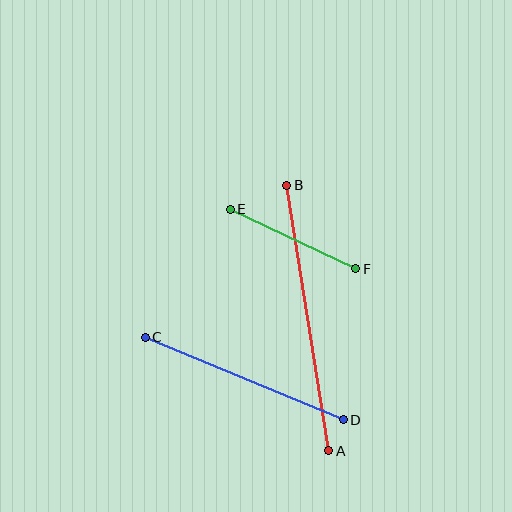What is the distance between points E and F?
The distance is approximately 139 pixels.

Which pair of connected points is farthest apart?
Points A and B are farthest apart.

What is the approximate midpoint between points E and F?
The midpoint is at approximately (293, 239) pixels.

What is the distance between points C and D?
The distance is approximately 215 pixels.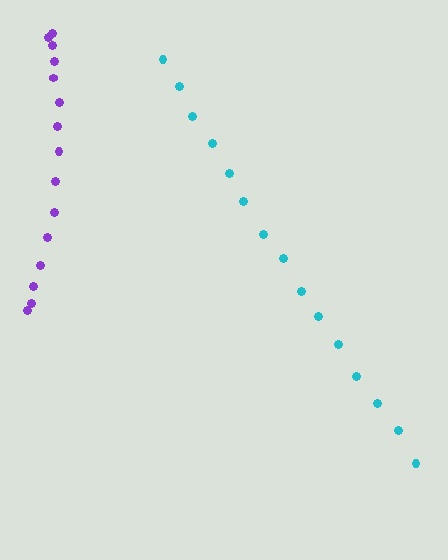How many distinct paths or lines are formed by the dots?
There are 2 distinct paths.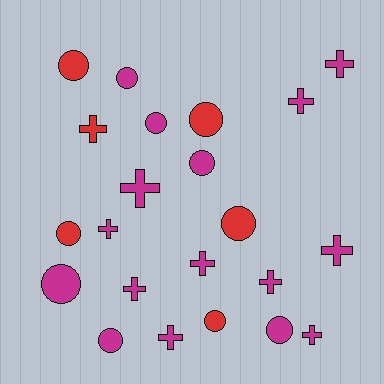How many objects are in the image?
There are 22 objects.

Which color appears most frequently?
Magenta, with 16 objects.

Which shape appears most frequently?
Circle, with 11 objects.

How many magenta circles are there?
There are 6 magenta circles.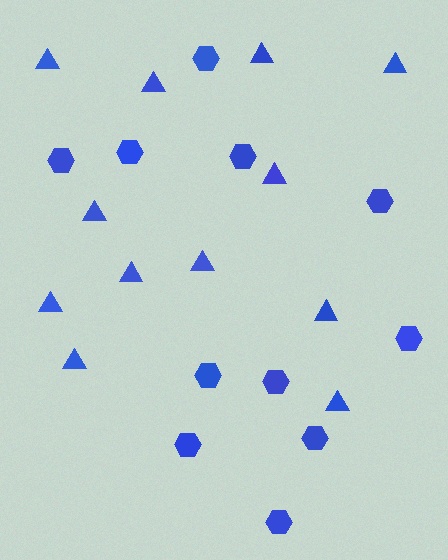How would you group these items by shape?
There are 2 groups: one group of triangles (12) and one group of hexagons (11).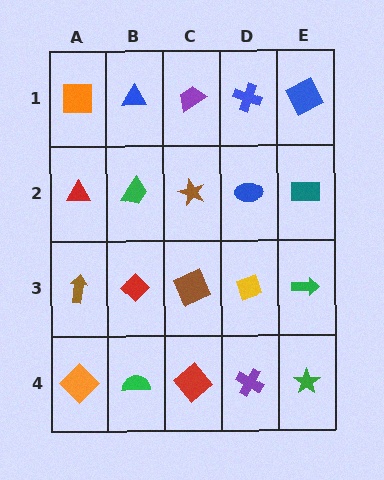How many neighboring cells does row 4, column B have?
3.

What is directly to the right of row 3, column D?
A green arrow.